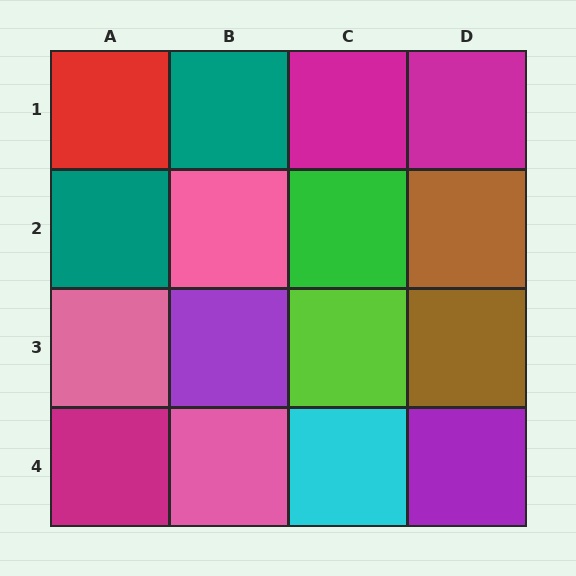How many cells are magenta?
3 cells are magenta.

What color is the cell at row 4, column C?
Cyan.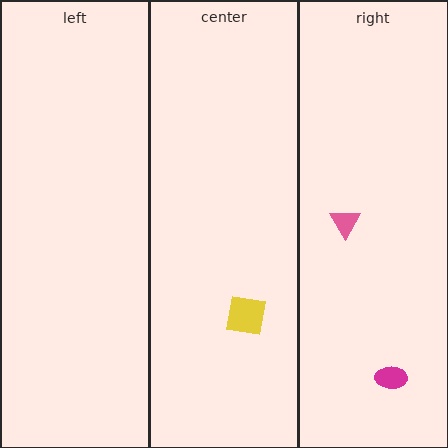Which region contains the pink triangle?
The right region.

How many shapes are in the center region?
1.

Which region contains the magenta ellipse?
The right region.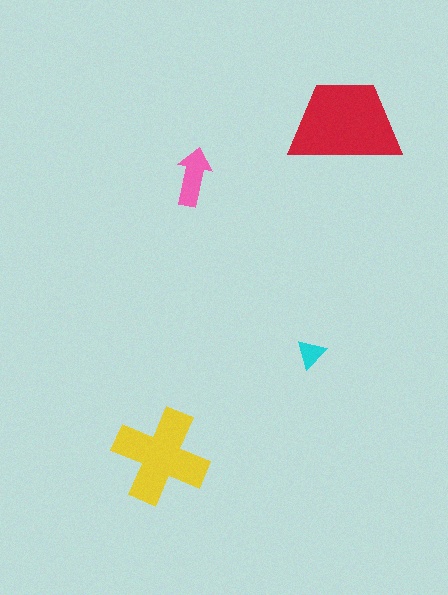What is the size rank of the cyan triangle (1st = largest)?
4th.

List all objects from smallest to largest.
The cyan triangle, the pink arrow, the yellow cross, the red trapezoid.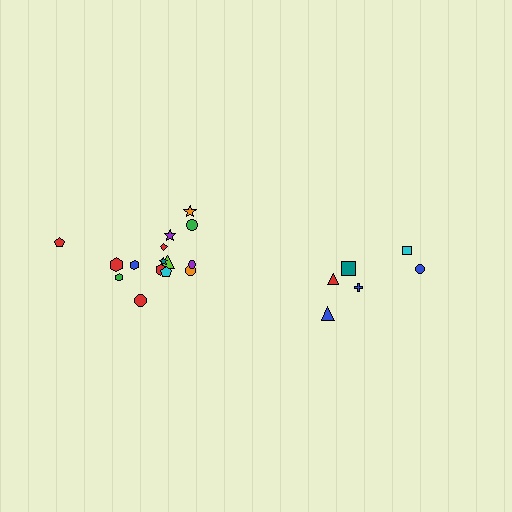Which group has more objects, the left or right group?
The left group.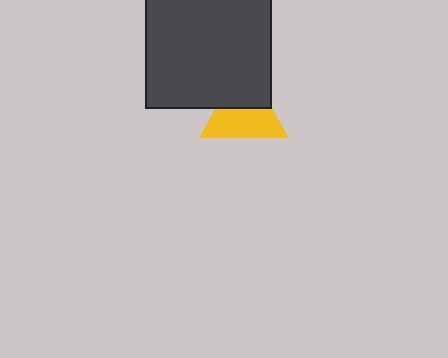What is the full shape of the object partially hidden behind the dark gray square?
The partially hidden object is a yellow triangle.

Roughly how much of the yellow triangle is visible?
About half of it is visible (roughly 59%).